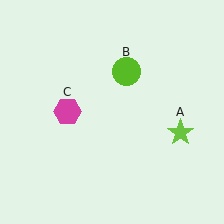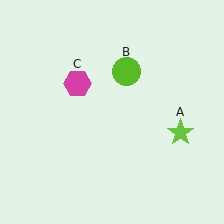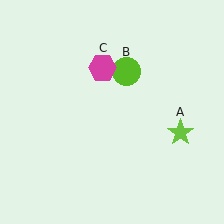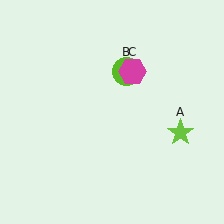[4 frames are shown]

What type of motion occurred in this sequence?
The magenta hexagon (object C) rotated clockwise around the center of the scene.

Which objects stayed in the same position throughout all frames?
Lime star (object A) and lime circle (object B) remained stationary.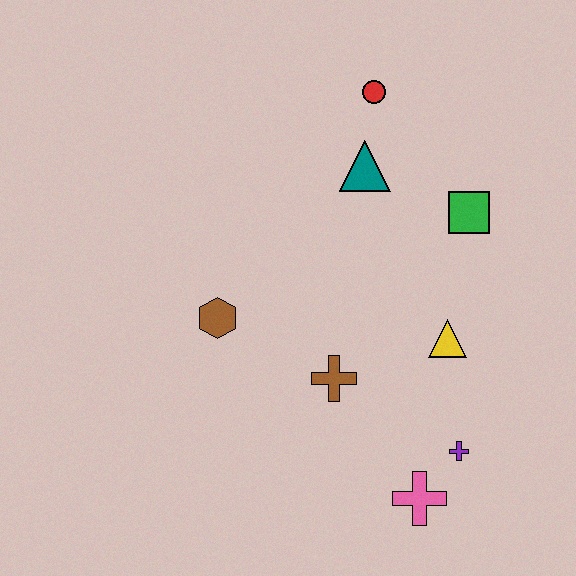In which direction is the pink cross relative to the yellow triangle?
The pink cross is below the yellow triangle.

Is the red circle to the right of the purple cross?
No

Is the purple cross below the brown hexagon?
Yes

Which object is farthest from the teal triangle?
The pink cross is farthest from the teal triangle.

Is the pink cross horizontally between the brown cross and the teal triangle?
No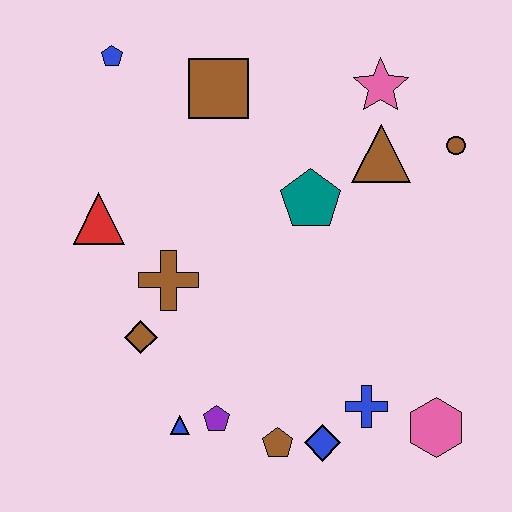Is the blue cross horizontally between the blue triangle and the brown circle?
Yes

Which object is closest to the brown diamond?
The brown cross is closest to the brown diamond.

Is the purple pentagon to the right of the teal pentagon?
No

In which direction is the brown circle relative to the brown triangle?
The brown circle is to the right of the brown triangle.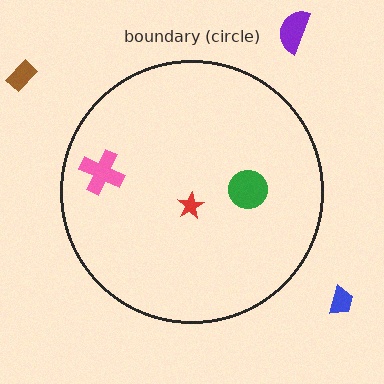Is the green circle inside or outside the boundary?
Inside.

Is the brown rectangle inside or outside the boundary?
Outside.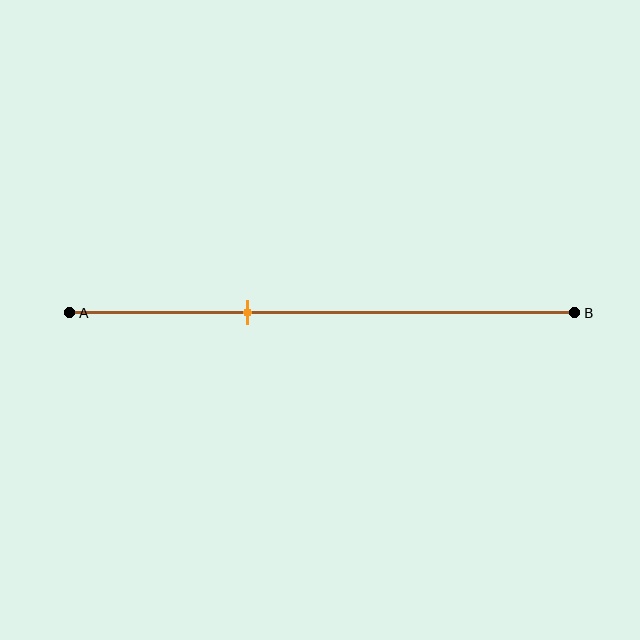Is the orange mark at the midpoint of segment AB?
No, the mark is at about 35% from A, not at the 50% midpoint.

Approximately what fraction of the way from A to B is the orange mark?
The orange mark is approximately 35% of the way from A to B.